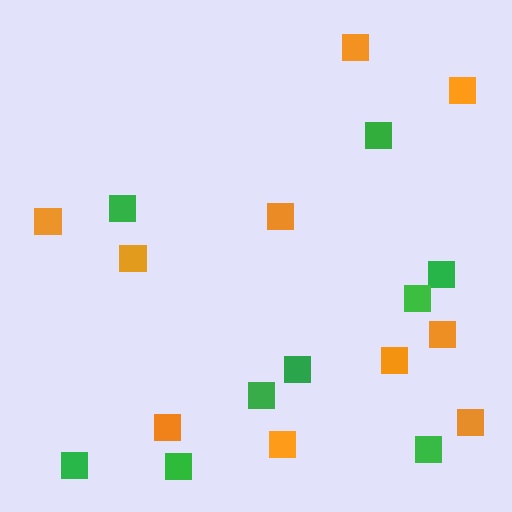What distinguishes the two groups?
There are 2 groups: one group of green squares (9) and one group of orange squares (10).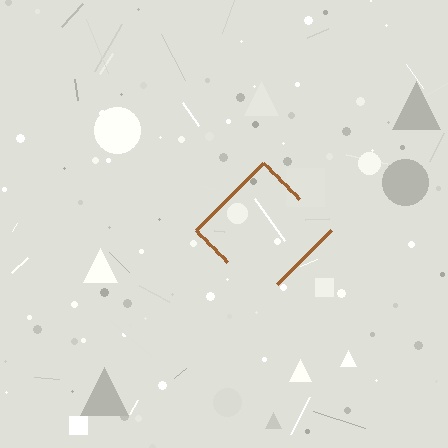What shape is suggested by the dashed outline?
The dashed outline suggests a diamond.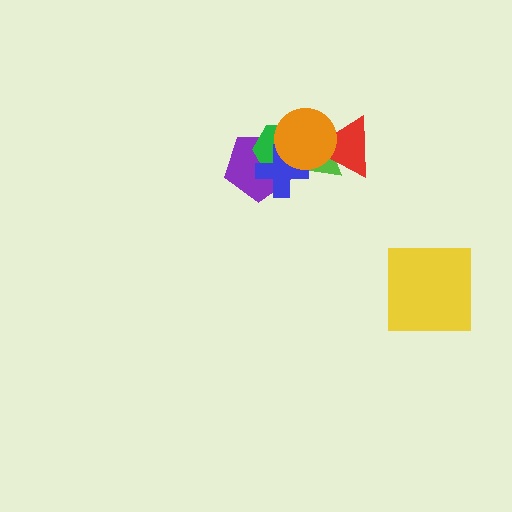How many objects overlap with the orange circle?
5 objects overlap with the orange circle.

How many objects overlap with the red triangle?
2 objects overlap with the red triangle.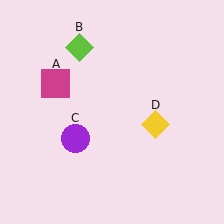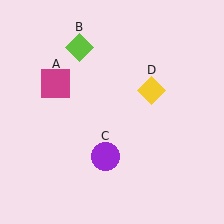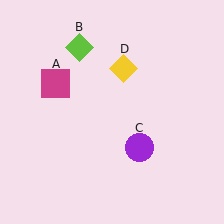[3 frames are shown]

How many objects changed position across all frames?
2 objects changed position: purple circle (object C), yellow diamond (object D).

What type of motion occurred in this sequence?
The purple circle (object C), yellow diamond (object D) rotated counterclockwise around the center of the scene.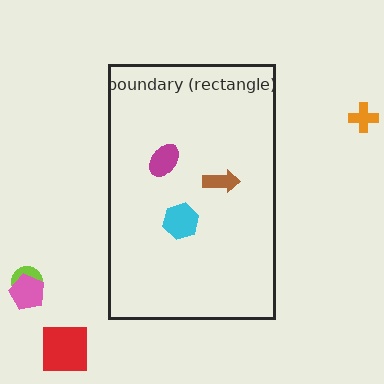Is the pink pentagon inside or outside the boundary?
Outside.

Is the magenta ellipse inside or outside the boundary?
Inside.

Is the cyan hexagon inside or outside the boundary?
Inside.